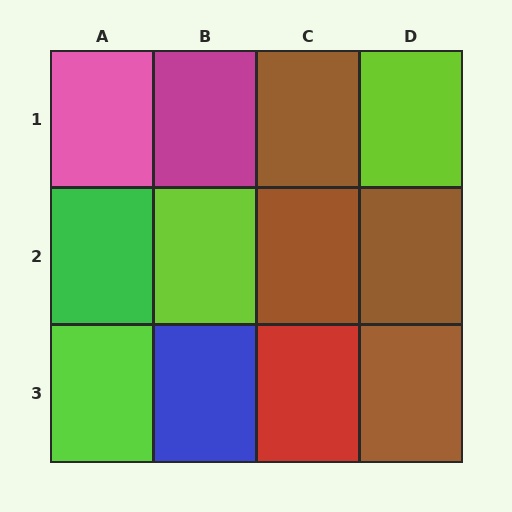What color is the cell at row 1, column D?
Lime.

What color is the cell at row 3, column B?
Blue.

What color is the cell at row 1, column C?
Brown.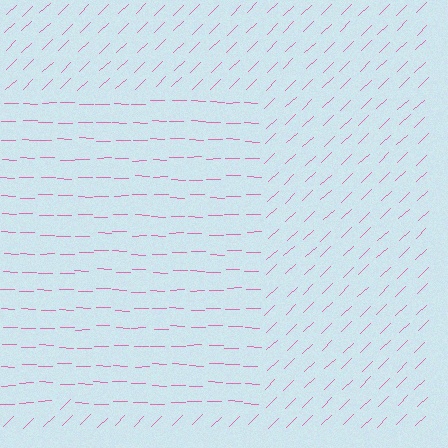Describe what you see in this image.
The image is filled with small pink line segments. A rectangle region in the image has lines oriented differently from the surrounding lines, creating a visible texture boundary.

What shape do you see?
I see a rectangle.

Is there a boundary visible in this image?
Yes, there is a texture boundary formed by a change in line orientation.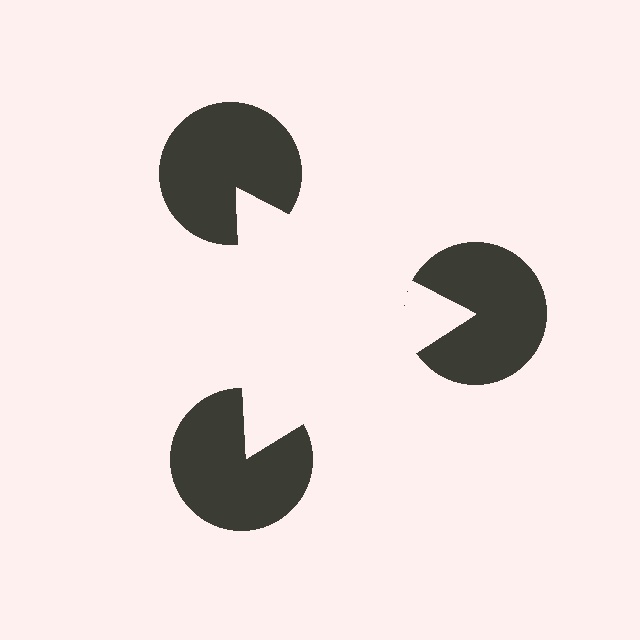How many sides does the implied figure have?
3 sides.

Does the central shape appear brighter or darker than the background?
It typically appears slightly brighter than the background, even though no actual brightness change is drawn.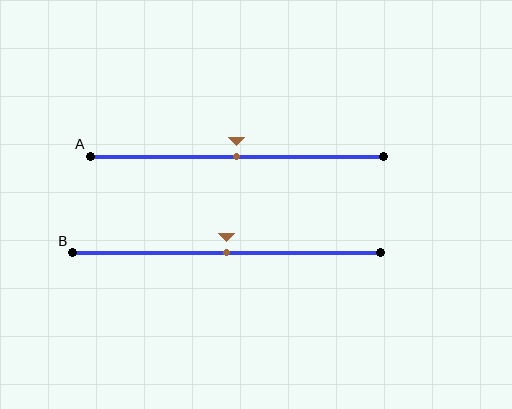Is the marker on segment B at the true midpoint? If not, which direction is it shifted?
Yes, the marker on segment B is at the true midpoint.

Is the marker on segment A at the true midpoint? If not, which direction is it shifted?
Yes, the marker on segment A is at the true midpoint.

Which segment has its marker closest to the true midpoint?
Segment A has its marker closest to the true midpoint.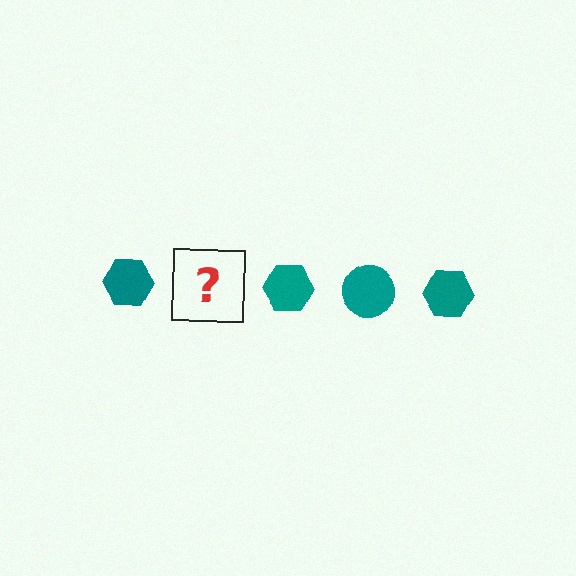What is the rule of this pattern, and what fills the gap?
The rule is that the pattern cycles through hexagon, circle shapes in teal. The gap should be filled with a teal circle.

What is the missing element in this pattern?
The missing element is a teal circle.